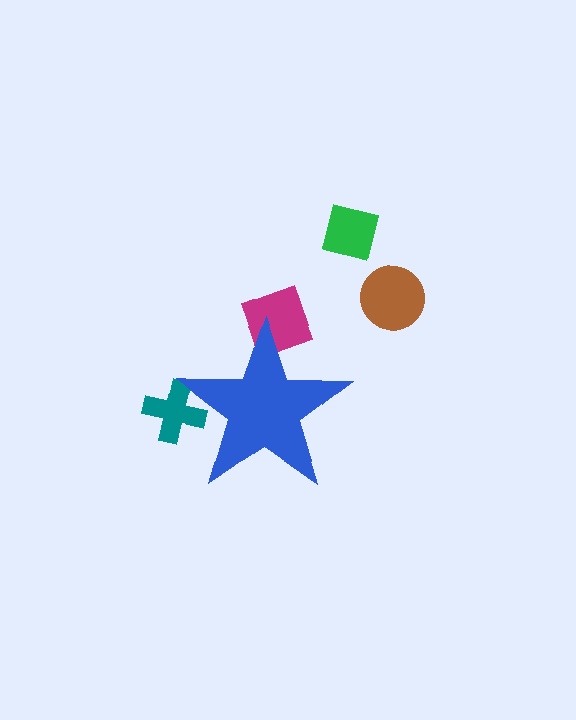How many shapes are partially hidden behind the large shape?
2 shapes are partially hidden.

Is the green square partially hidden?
No, the green square is fully visible.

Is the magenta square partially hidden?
Yes, the magenta square is partially hidden behind the blue star.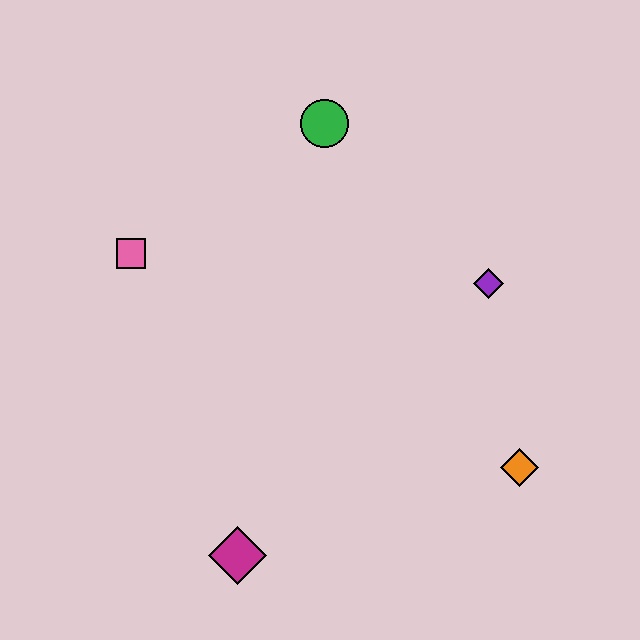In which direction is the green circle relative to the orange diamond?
The green circle is above the orange diamond.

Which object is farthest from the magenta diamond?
The green circle is farthest from the magenta diamond.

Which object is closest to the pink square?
The green circle is closest to the pink square.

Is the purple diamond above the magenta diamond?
Yes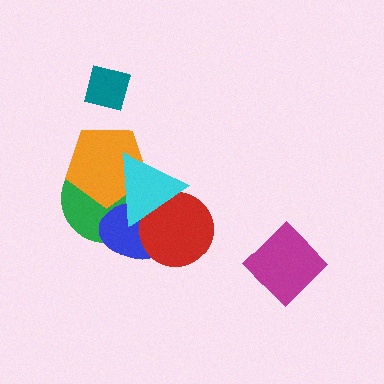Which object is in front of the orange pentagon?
The cyan triangle is in front of the orange pentagon.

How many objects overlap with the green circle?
3 objects overlap with the green circle.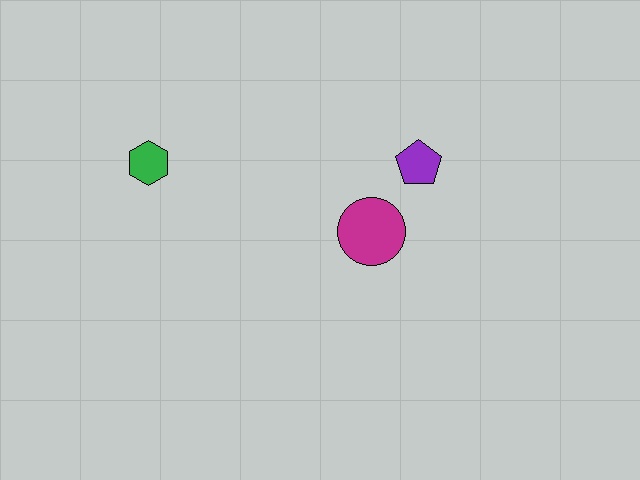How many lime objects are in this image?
There are no lime objects.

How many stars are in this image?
There are no stars.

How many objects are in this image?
There are 3 objects.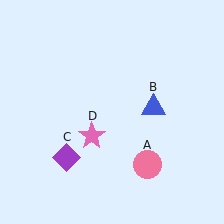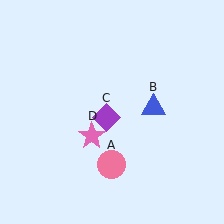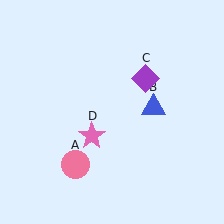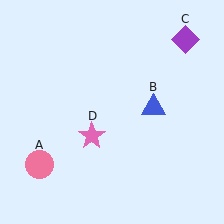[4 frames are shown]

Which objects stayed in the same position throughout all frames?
Blue triangle (object B) and pink star (object D) remained stationary.